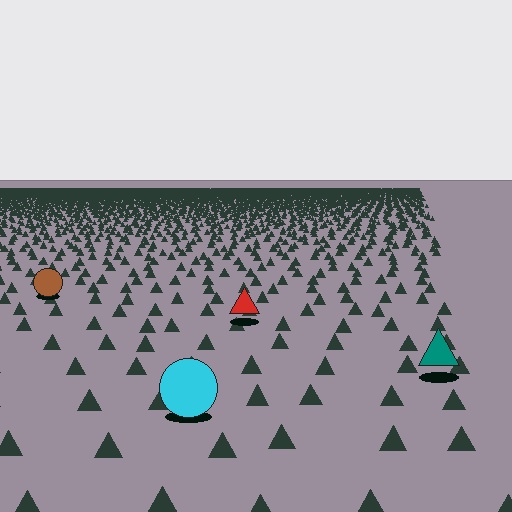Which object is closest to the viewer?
The cyan circle is closest. The texture marks near it are larger and more spread out.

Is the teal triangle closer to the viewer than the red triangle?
Yes. The teal triangle is closer — you can tell from the texture gradient: the ground texture is coarser near it.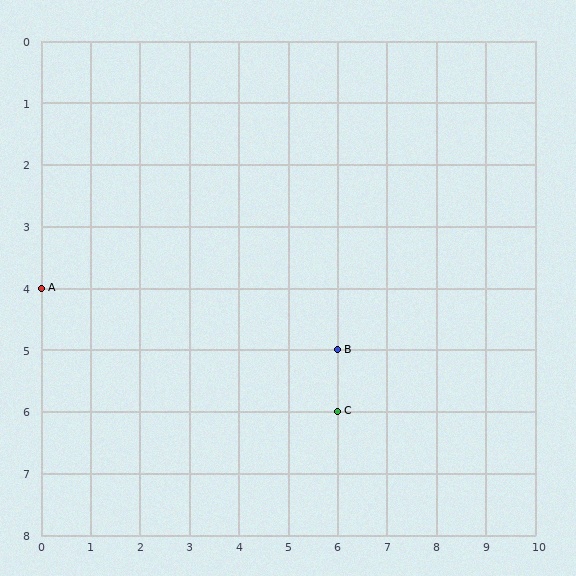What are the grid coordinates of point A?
Point A is at grid coordinates (0, 4).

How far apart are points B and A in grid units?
Points B and A are 6 columns and 1 row apart (about 6.1 grid units diagonally).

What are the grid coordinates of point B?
Point B is at grid coordinates (6, 5).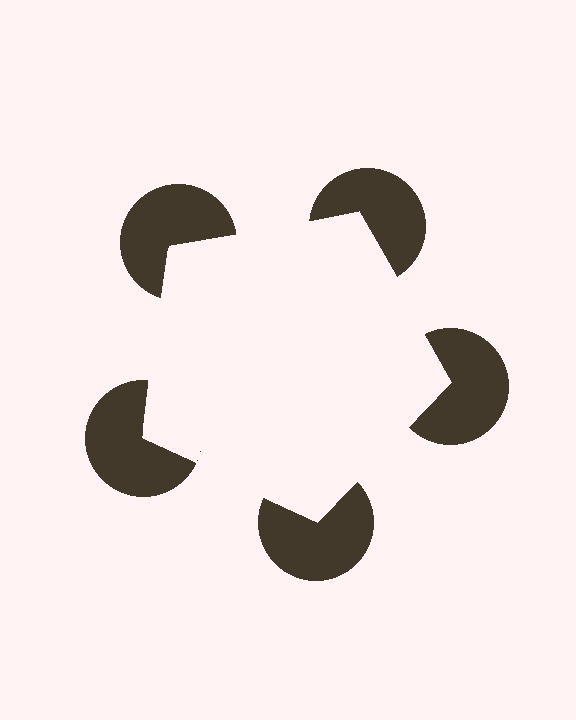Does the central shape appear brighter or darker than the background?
It typically appears slightly brighter than the background, even though no actual brightness change is drawn.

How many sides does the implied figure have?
5 sides.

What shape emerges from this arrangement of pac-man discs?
An illusory pentagon — its edges are inferred from the aligned wedge cuts in the pac-man discs, not physically drawn.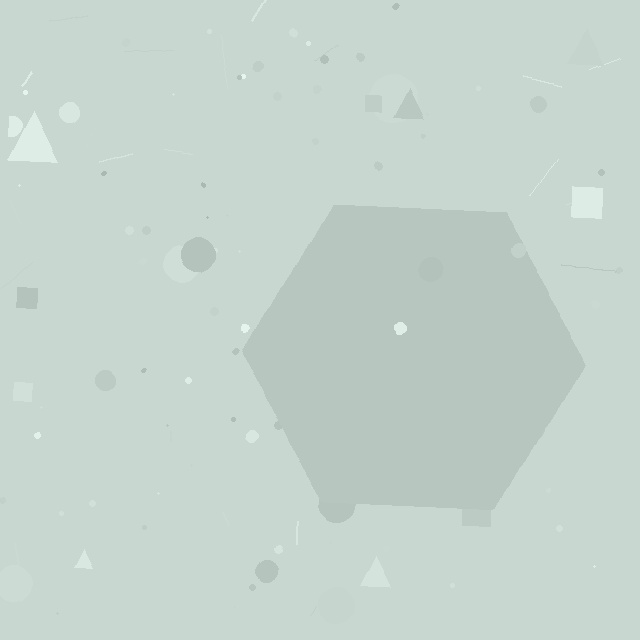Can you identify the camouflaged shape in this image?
The camouflaged shape is a hexagon.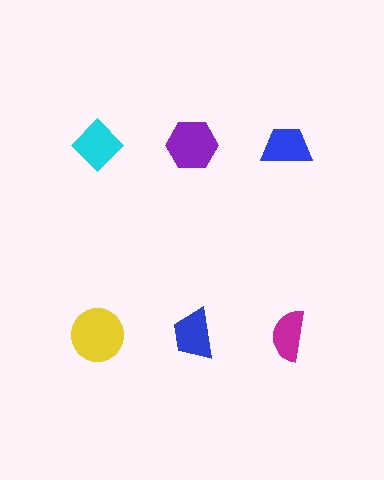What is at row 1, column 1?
A cyan diamond.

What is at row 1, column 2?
A purple hexagon.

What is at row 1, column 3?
A blue trapezoid.